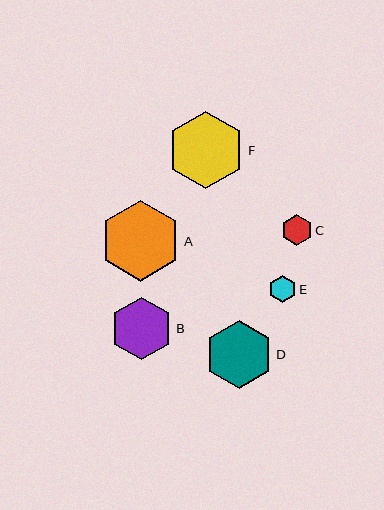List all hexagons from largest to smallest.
From largest to smallest: A, F, D, B, C, E.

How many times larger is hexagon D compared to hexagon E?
Hexagon D is approximately 2.5 times the size of hexagon E.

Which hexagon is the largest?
Hexagon A is the largest with a size of approximately 81 pixels.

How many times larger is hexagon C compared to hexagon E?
Hexagon C is approximately 1.2 times the size of hexagon E.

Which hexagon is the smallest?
Hexagon E is the smallest with a size of approximately 27 pixels.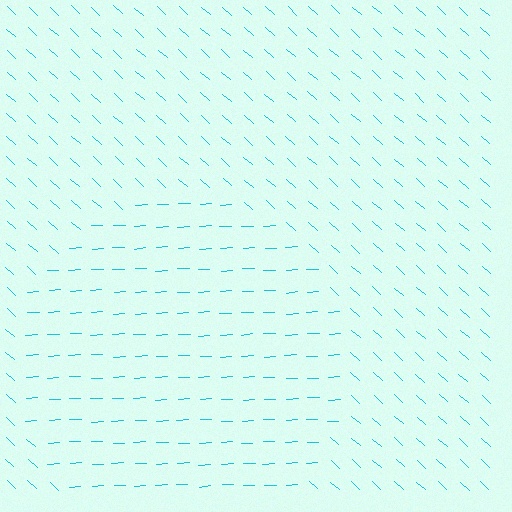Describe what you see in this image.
The image is filled with small cyan line segments. A circle region in the image has lines oriented differently from the surrounding lines, creating a visible texture boundary.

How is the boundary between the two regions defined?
The boundary is defined purely by a change in line orientation (approximately 45 degrees difference). All lines are the same color and thickness.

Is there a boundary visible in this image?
Yes, there is a texture boundary formed by a change in line orientation.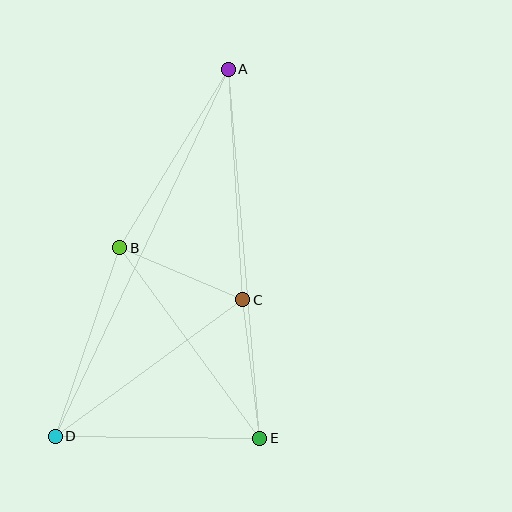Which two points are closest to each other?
Points B and C are closest to each other.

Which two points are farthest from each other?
Points A and D are farthest from each other.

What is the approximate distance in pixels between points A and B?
The distance between A and B is approximately 209 pixels.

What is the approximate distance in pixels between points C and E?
The distance between C and E is approximately 139 pixels.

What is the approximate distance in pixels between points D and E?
The distance between D and E is approximately 204 pixels.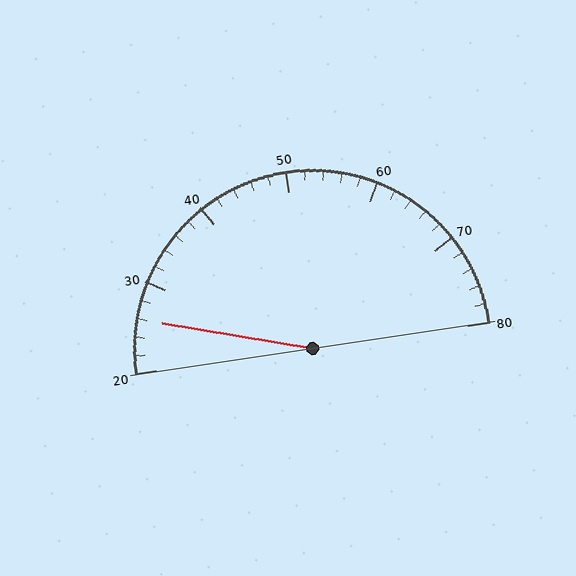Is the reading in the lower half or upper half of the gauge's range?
The reading is in the lower half of the range (20 to 80).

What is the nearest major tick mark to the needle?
The nearest major tick mark is 30.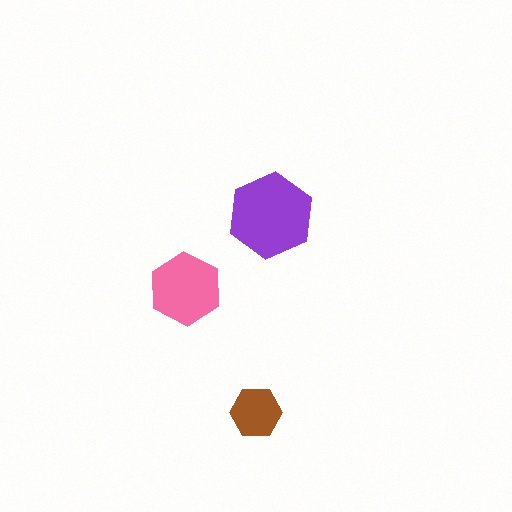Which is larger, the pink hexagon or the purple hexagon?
The purple one.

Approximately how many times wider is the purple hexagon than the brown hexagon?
About 1.5 times wider.